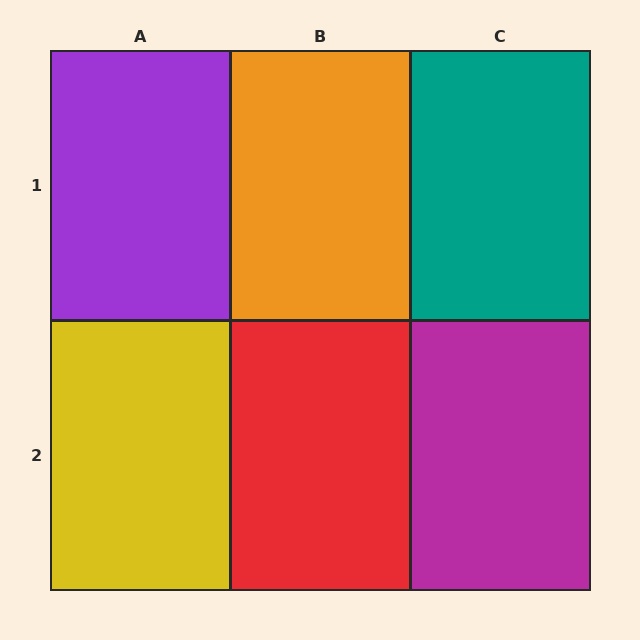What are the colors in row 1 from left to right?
Purple, orange, teal.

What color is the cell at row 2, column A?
Yellow.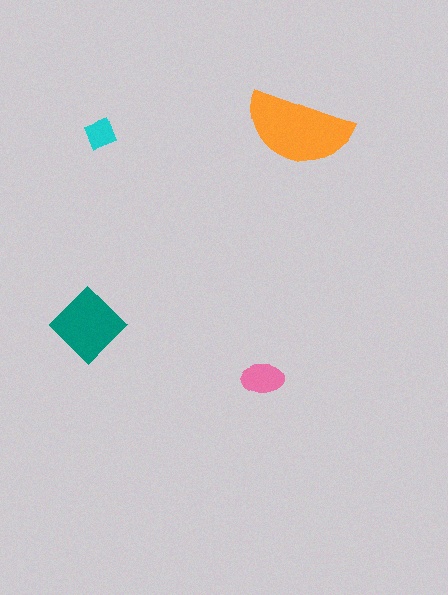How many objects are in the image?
There are 4 objects in the image.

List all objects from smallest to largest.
The cyan square, the pink ellipse, the teal diamond, the orange semicircle.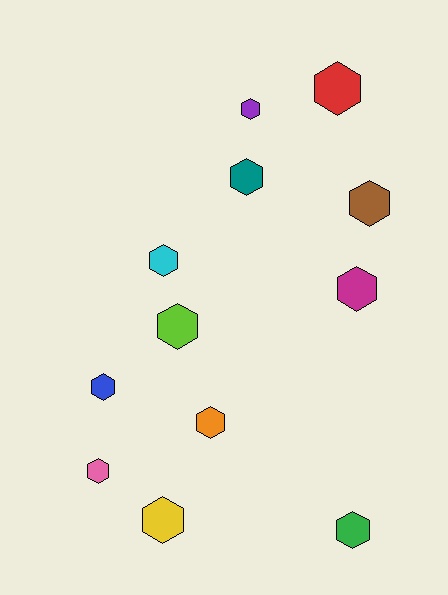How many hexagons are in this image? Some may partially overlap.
There are 12 hexagons.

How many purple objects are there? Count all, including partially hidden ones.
There is 1 purple object.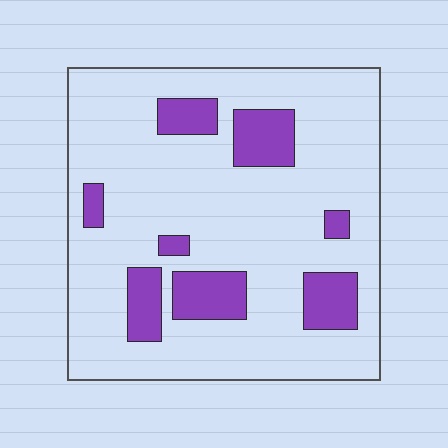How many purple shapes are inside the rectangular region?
8.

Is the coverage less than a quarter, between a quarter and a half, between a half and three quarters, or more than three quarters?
Less than a quarter.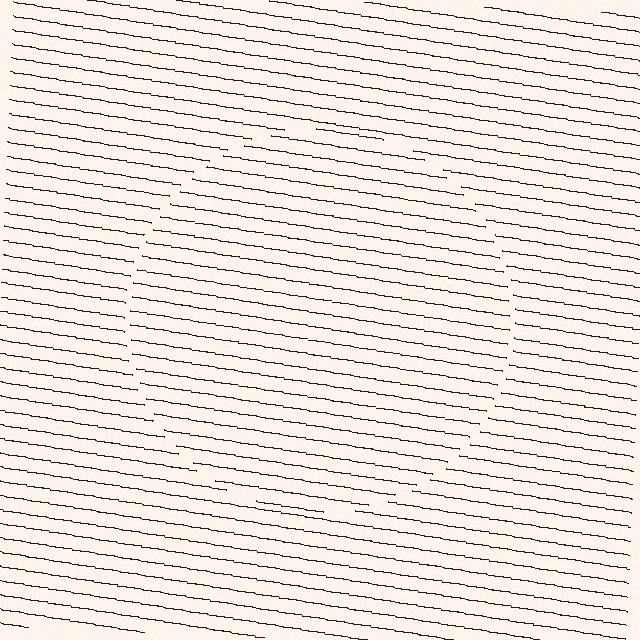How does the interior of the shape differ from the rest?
The interior of the shape contains the same grating, shifted by half a period — the contour is defined by the phase discontinuity where line-ends from the inner and outer gratings abut.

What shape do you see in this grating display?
An illusory circle. The interior of the shape contains the same grating, shifted by half a period — the contour is defined by the phase discontinuity where line-ends from the inner and outer gratings abut.